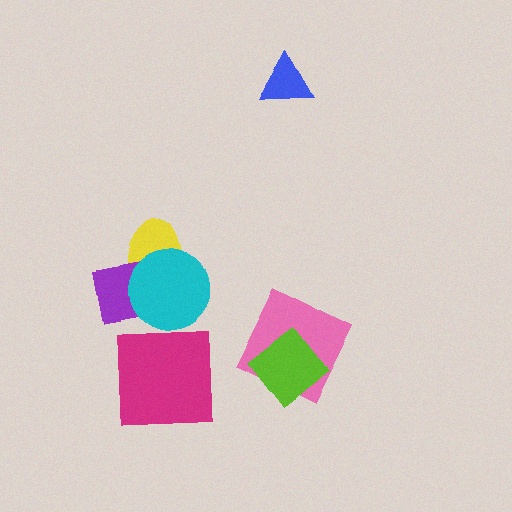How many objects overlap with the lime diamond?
1 object overlaps with the lime diamond.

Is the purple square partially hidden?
Yes, it is partially covered by another shape.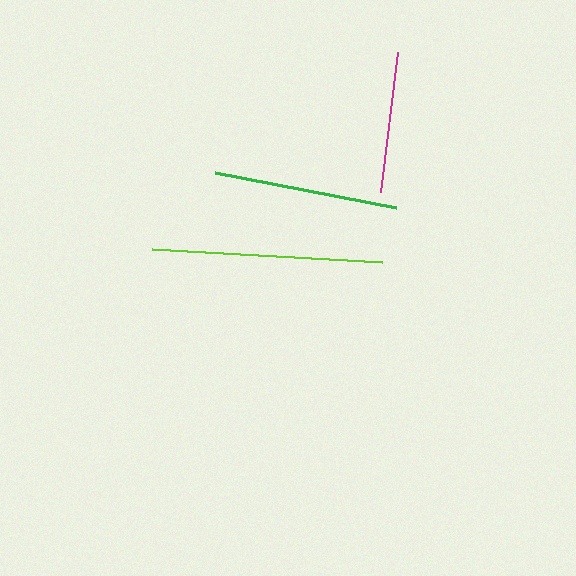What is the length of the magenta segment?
The magenta segment is approximately 141 pixels long.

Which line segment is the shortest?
The magenta line is the shortest at approximately 141 pixels.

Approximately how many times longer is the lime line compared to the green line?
The lime line is approximately 1.2 times the length of the green line.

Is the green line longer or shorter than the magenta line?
The green line is longer than the magenta line.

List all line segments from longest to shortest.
From longest to shortest: lime, green, magenta.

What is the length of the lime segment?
The lime segment is approximately 231 pixels long.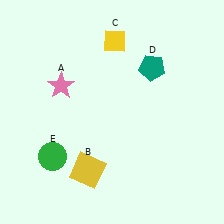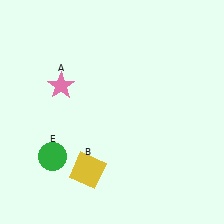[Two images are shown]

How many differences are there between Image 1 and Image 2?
There are 2 differences between the two images.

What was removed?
The teal pentagon (D), the yellow diamond (C) were removed in Image 2.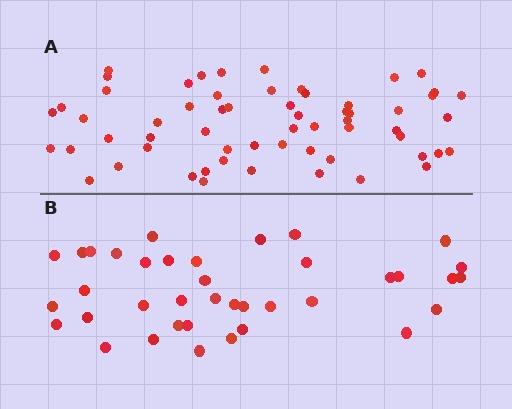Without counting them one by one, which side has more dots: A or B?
Region A (the top region) has more dots.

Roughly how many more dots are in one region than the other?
Region A has approximately 20 more dots than region B.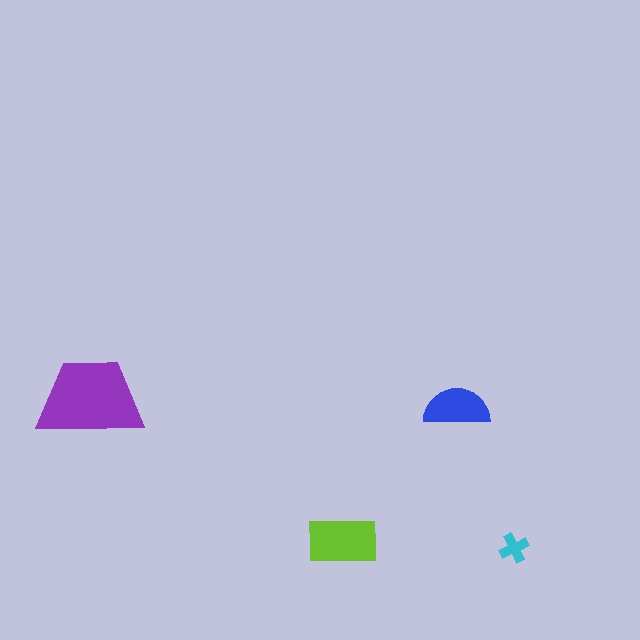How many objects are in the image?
There are 4 objects in the image.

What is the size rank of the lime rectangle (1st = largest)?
2nd.